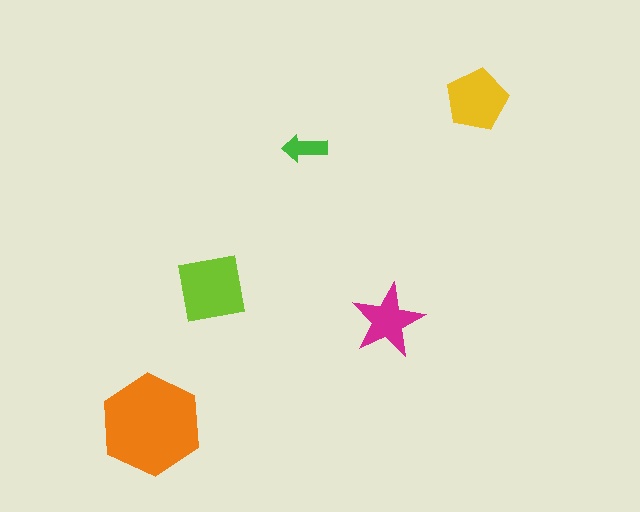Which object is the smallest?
The green arrow.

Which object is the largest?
The orange hexagon.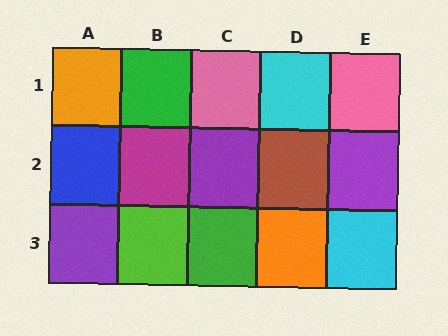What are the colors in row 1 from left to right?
Orange, green, pink, cyan, pink.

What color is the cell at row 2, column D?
Brown.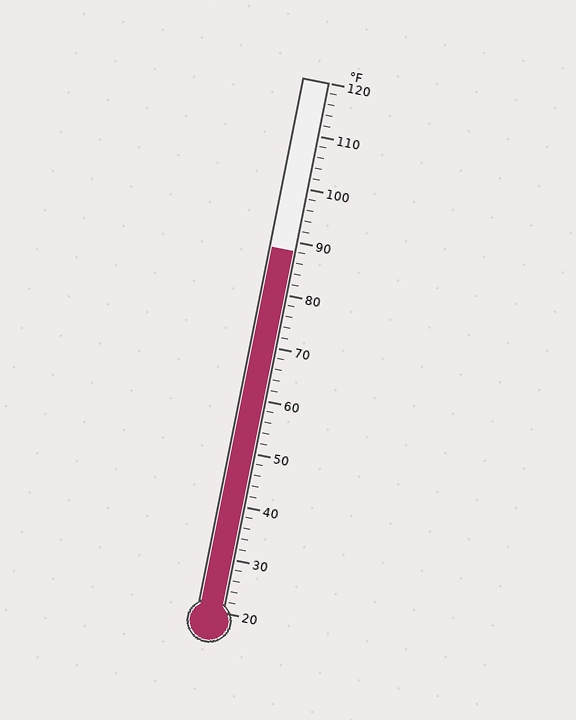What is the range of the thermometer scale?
The thermometer scale ranges from 20°F to 120°F.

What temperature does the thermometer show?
The thermometer shows approximately 88°F.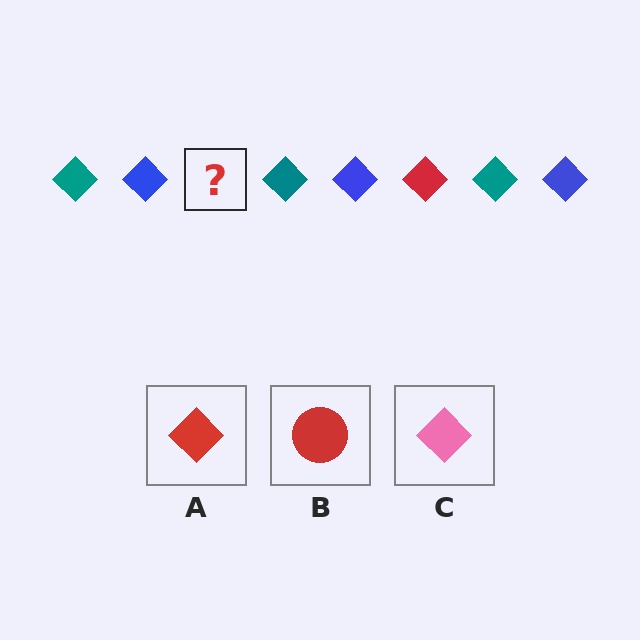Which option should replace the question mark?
Option A.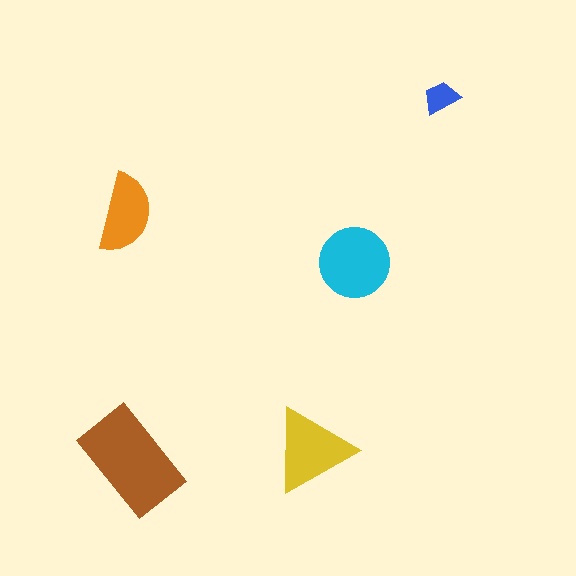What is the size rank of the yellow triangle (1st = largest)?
3rd.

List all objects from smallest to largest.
The blue trapezoid, the orange semicircle, the yellow triangle, the cyan circle, the brown rectangle.